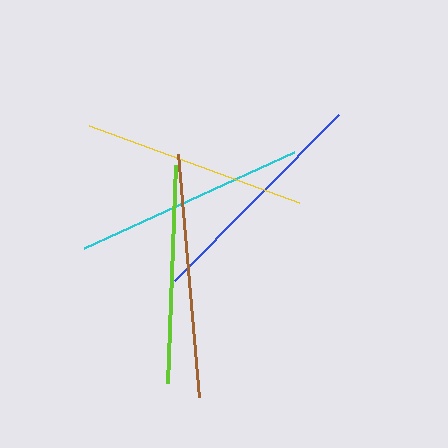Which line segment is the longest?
The brown line is the longest at approximately 243 pixels.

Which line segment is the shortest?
The lime line is the shortest at approximately 218 pixels.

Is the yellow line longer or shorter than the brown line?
The brown line is longer than the yellow line.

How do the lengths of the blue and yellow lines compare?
The blue and yellow lines are approximately the same length.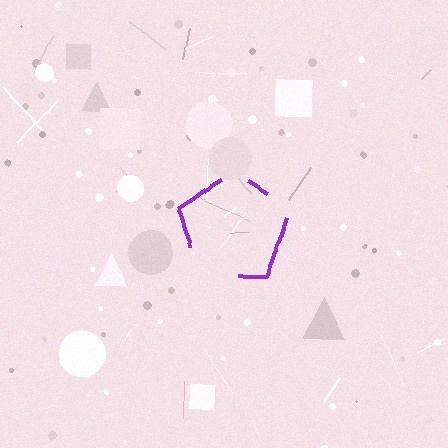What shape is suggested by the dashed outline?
The dashed outline suggests a pentagon.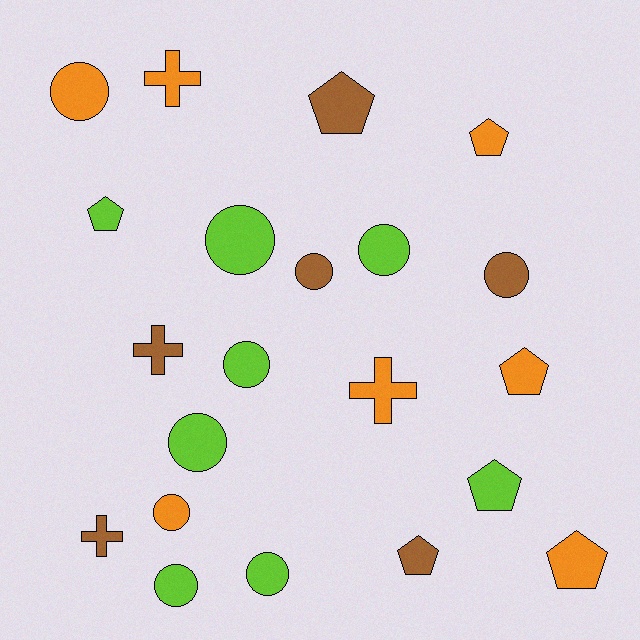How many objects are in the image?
There are 21 objects.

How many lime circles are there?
There are 6 lime circles.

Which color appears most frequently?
Lime, with 8 objects.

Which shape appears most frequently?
Circle, with 10 objects.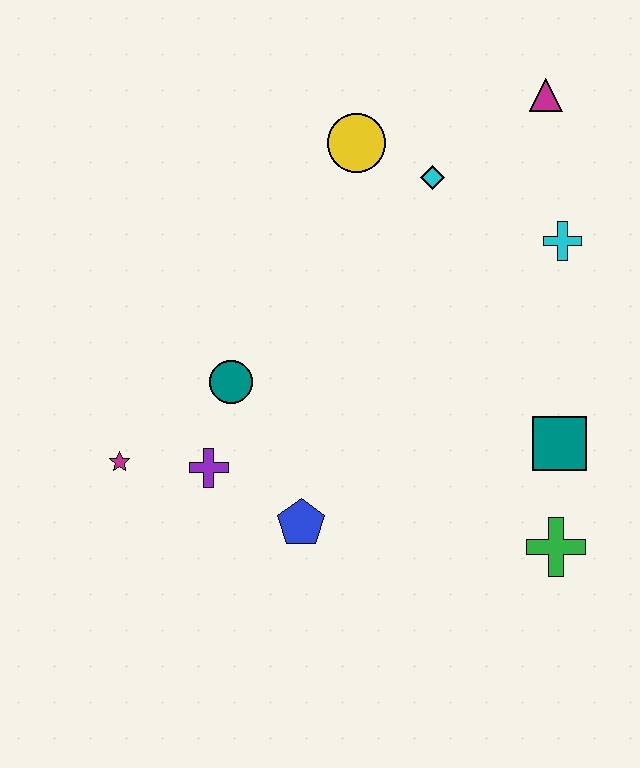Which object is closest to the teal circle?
The purple cross is closest to the teal circle.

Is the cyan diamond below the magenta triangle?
Yes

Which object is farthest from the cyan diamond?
The magenta star is farthest from the cyan diamond.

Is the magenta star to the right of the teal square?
No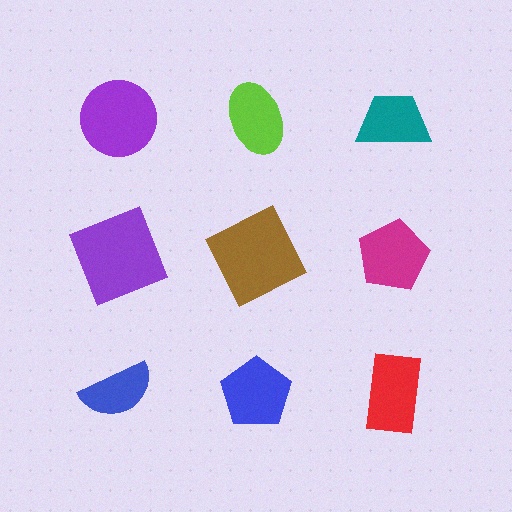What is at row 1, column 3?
A teal trapezoid.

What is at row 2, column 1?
A purple square.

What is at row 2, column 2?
A brown square.